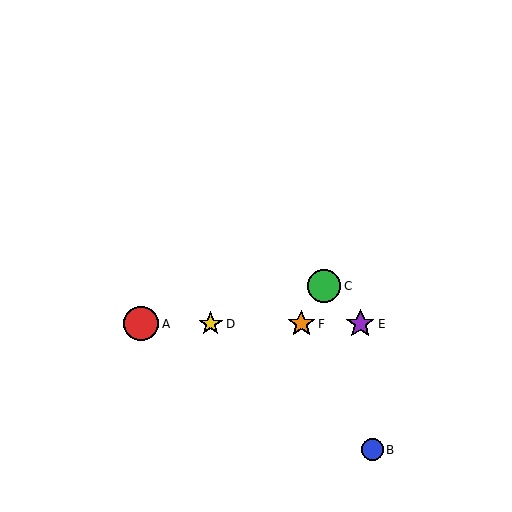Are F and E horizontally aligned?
Yes, both are at y≈324.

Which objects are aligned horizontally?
Objects A, D, E, F are aligned horizontally.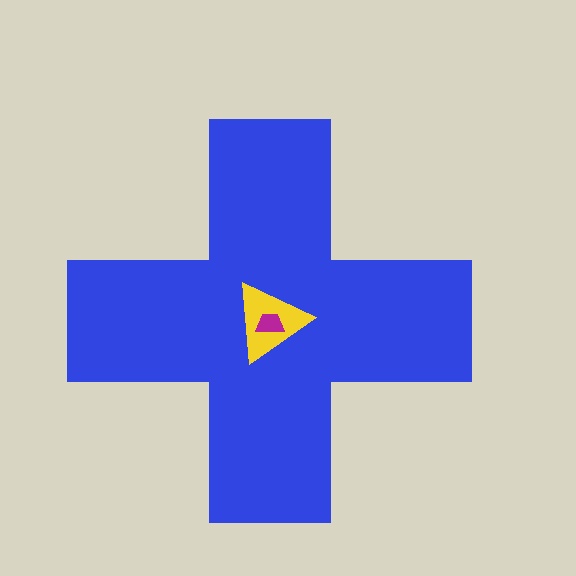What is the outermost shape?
The blue cross.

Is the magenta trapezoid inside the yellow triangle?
Yes.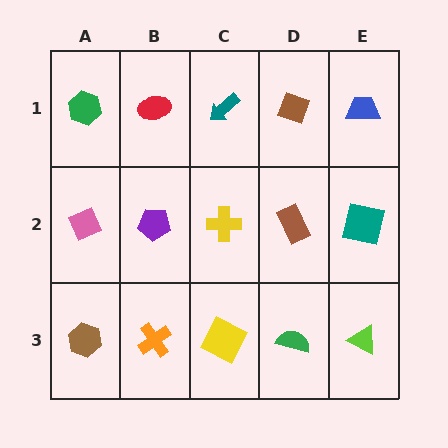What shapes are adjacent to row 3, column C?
A yellow cross (row 2, column C), an orange cross (row 3, column B), a green semicircle (row 3, column D).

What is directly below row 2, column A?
A brown hexagon.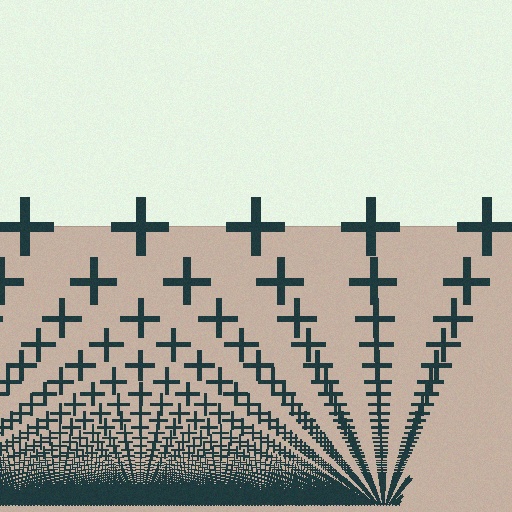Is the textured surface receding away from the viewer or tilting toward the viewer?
The surface appears to tilt toward the viewer. Texture elements get larger and sparser toward the top.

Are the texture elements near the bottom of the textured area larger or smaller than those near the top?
Smaller. The gradient is inverted — elements near the bottom are smaller and denser.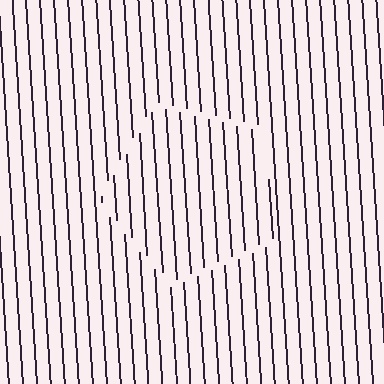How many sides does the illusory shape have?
5 sides — the line-ends trace a pentagon.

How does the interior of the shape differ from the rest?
The interior of the shape contains the same grating, shifted by half a period — the contour is defined by the phase discontinuity where line-ends from the inner and outer gratings abut.